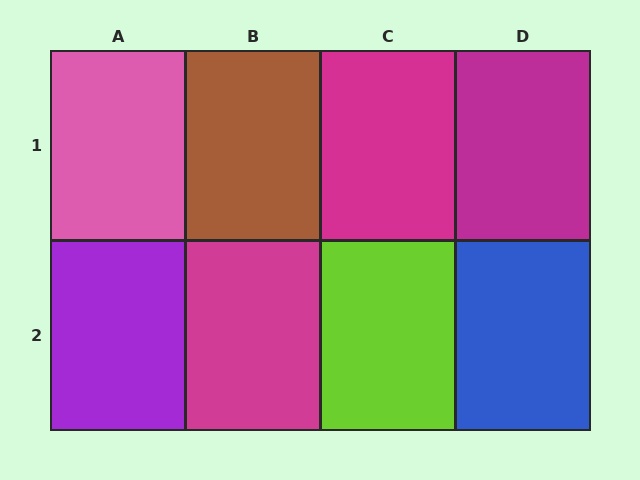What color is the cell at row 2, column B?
Magenta.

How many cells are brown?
1 cell is brown.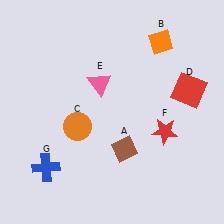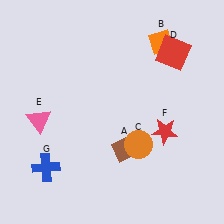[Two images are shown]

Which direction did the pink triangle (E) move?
The pink triangle (E) moved left.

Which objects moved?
The objects that moved are: the orange circle (C), the red square (D), the pink triangle (E).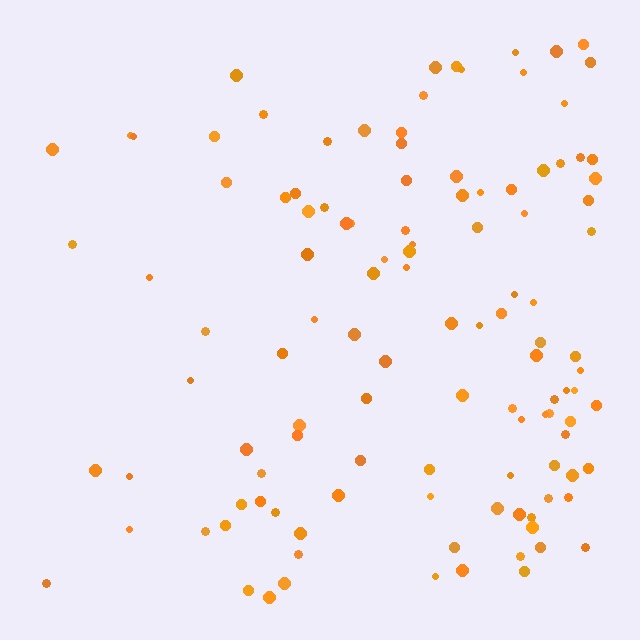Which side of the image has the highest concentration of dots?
The right.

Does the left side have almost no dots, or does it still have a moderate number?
Still a moderate number, just noticeably fewer than the right.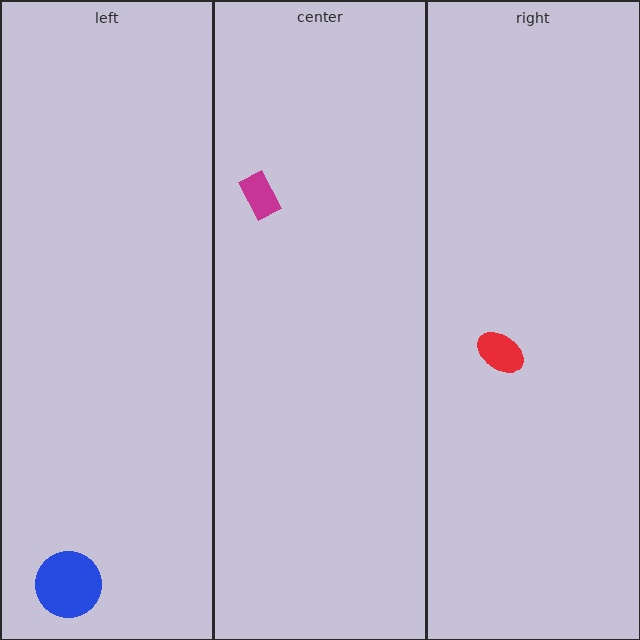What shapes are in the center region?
The magenta rectangle.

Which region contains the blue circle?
The left region.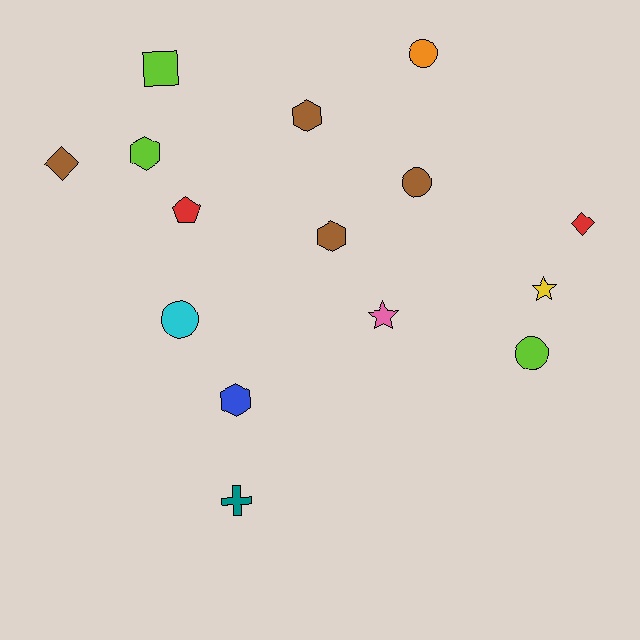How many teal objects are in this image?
There is 1 teal object.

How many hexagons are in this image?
There are 4 hexagons.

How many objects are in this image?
There are 15 objects.